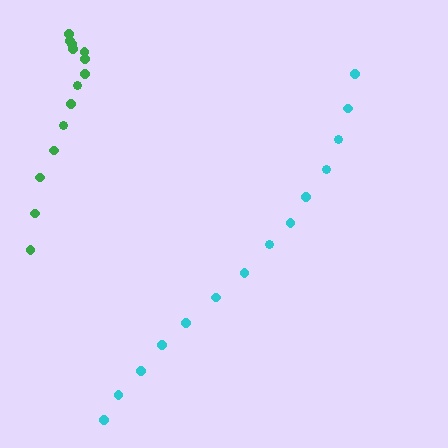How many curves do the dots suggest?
There are 2 distinct paths.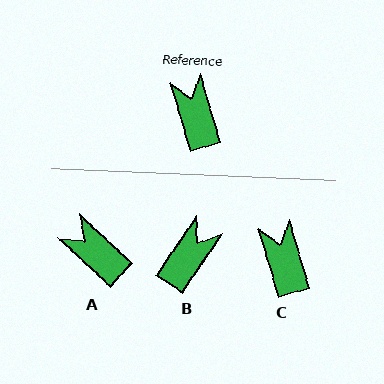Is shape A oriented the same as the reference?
No, it is off by about 31 degrees.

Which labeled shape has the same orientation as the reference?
C.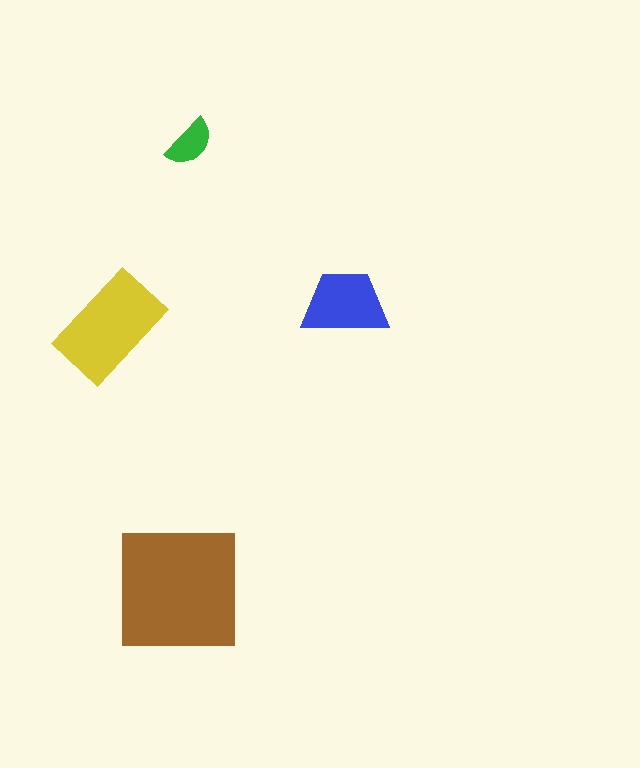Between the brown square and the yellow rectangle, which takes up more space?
The brown square.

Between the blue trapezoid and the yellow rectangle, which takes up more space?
The yellow rectangle.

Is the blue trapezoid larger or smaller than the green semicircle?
Larger.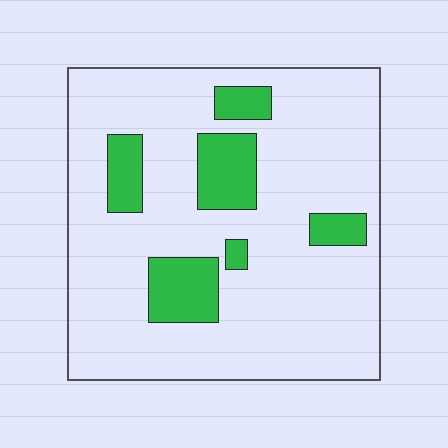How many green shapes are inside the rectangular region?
6.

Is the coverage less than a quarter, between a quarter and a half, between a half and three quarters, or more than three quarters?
Less than a quarter.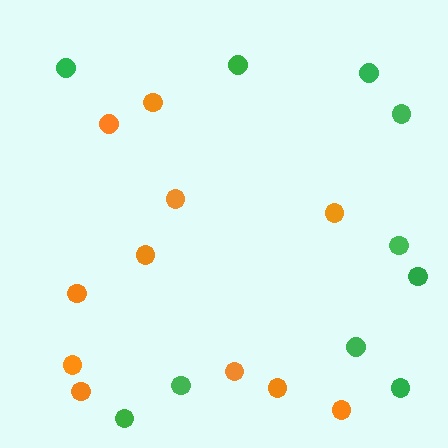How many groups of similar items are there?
There are 2 groups: one group of orange circles (11) and one group of green circles (10).